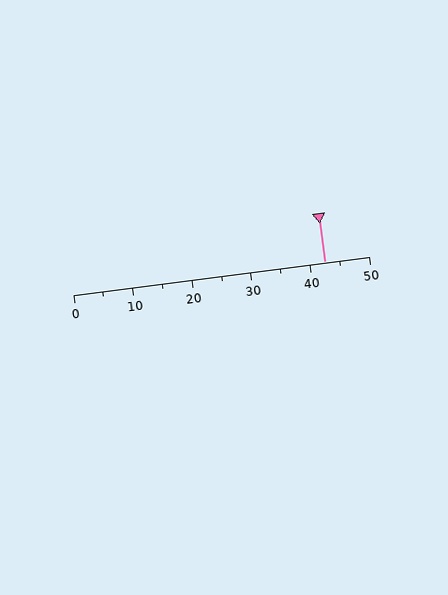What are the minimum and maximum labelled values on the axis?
The axis runs from 0 to 50.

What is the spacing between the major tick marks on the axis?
The major ticks are spaced 10 apart.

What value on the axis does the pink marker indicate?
The marker indicates approximately 42.5.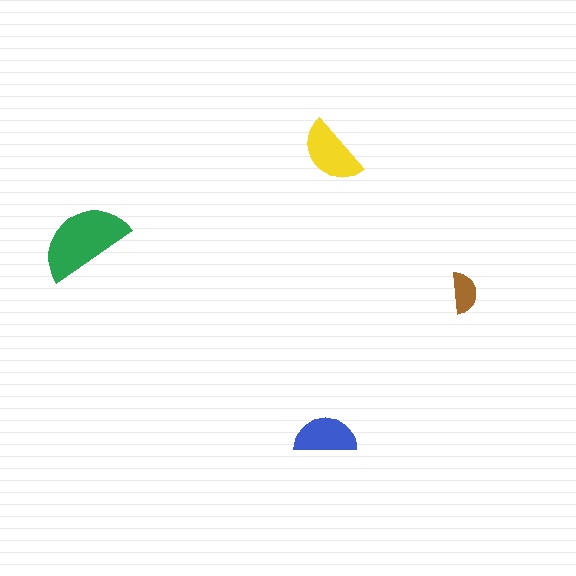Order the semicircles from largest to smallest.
the green one, the yellow one, the blue one, the brown one.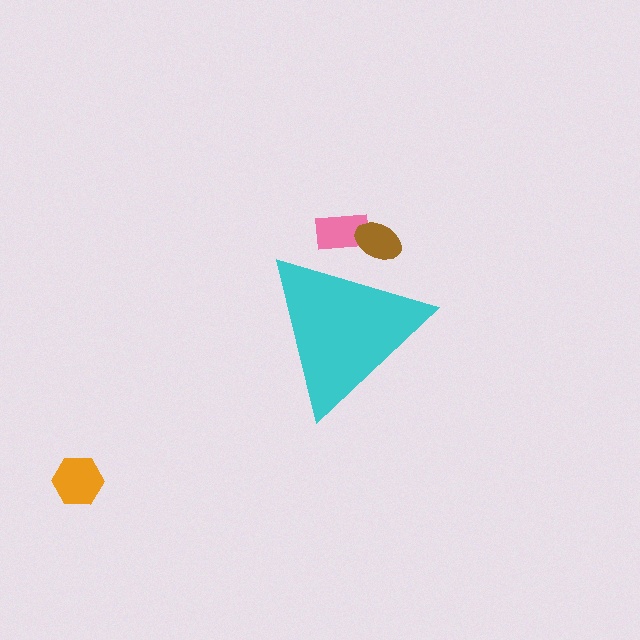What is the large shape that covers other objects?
A cyan triangle.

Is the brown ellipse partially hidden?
Yes, the brown ellipse is partially hidden behind the cyan triangle.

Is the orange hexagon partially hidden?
No, the orange hexagon is fully visible.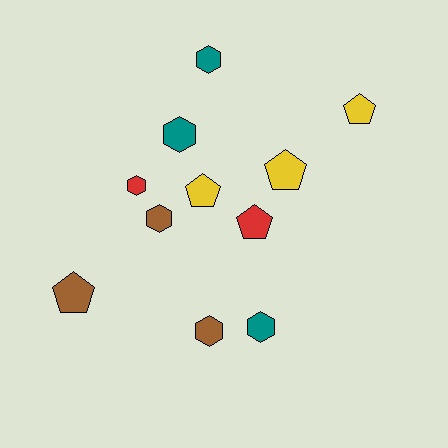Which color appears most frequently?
Yellow, with 3 objects.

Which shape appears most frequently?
Hexagon, with 6 objects.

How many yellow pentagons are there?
There are 3 yellow pentagons.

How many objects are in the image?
There are 11 objects.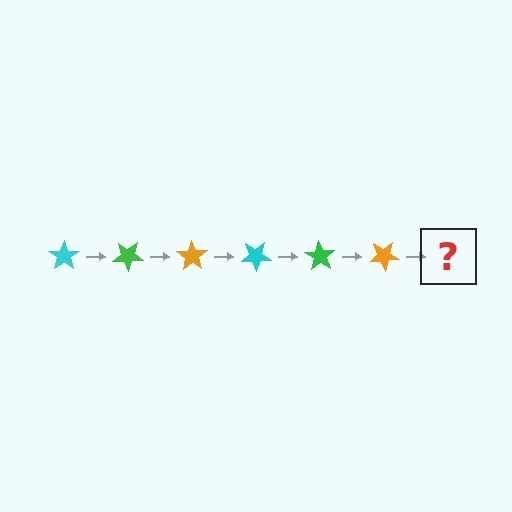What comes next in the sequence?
The next element should be a cyan star, rotated 210 degrees from the start.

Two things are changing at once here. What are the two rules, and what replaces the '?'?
The two rules are that it rotates 35 degrees each step and the color cycles through cyan, green, and orange. The '?' should be a cyan star, rotated 210 degrees from the start.